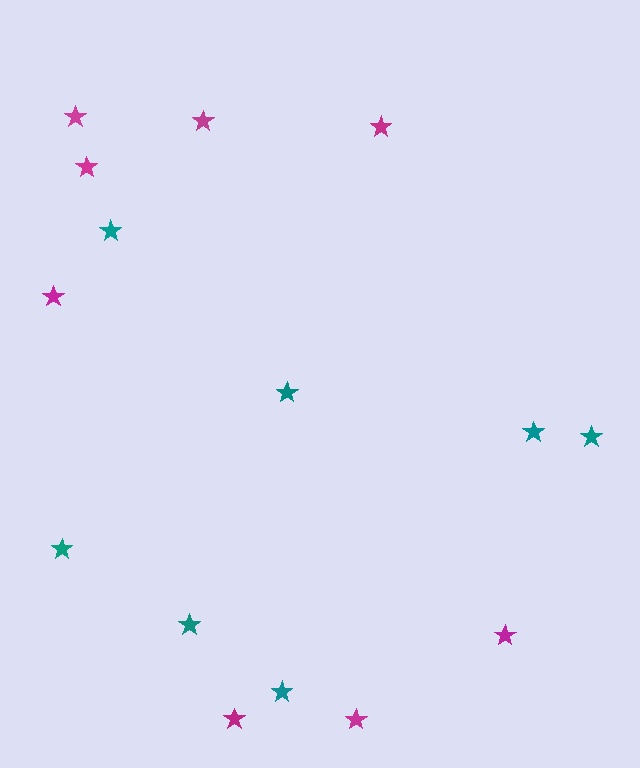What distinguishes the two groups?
There are 2 groups: one group of teal stars (7) and one group of magenta stars (8).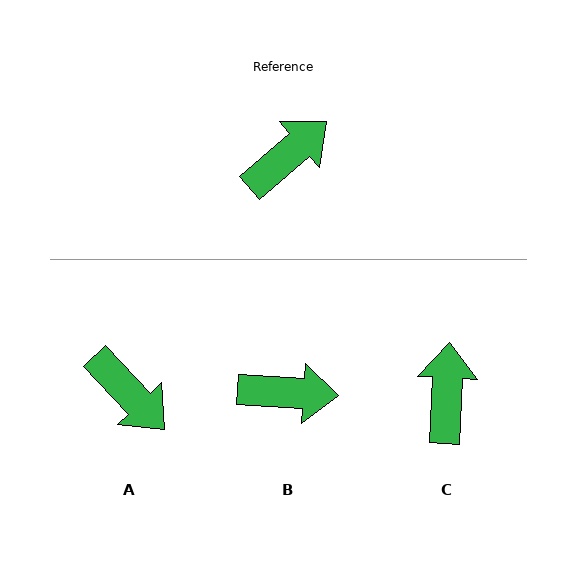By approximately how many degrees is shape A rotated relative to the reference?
Approximately 87 degrees clockwise.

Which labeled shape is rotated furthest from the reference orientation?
A, about 87 degrees away.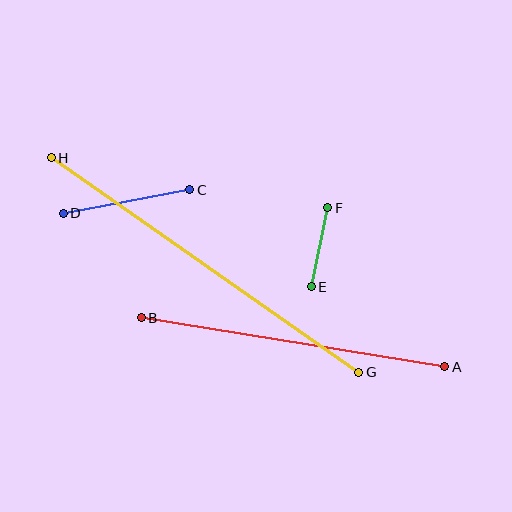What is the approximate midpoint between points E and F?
The midpoint is at approximately (319, 247) pixels.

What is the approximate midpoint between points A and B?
The midpoint is at approximately (293, 342) pixels.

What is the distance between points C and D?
The distance is approximately 129 pixels.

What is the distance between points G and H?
The distance is approximately 375 pixels.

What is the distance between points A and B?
The distance is approximately 308 pixels.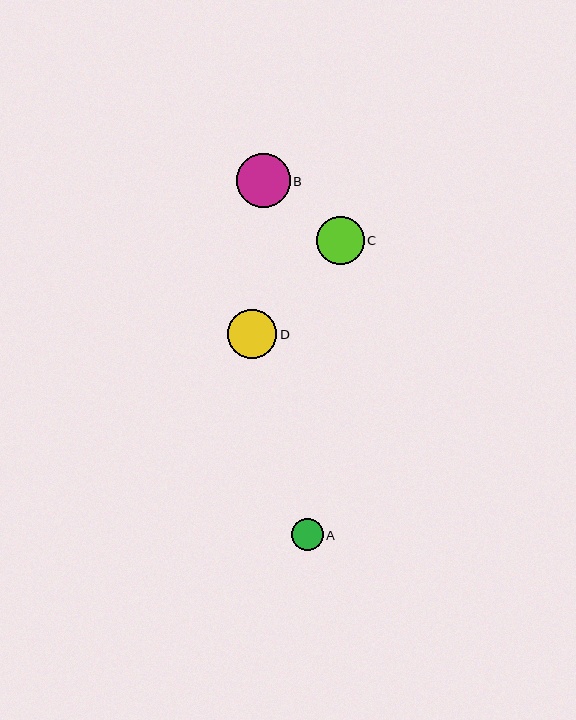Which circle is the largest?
Circle B is the largest with a size of approximately 54 pixels.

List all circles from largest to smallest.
From largest to smallest: B, D, C, A.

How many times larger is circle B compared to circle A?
Circle B is approximately 1.7 times the size of circle A.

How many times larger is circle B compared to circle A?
Circle B is approximately 1.7 times the size of circle A.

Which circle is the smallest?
Circle A is the smallest with a size of approximately 32 pixels.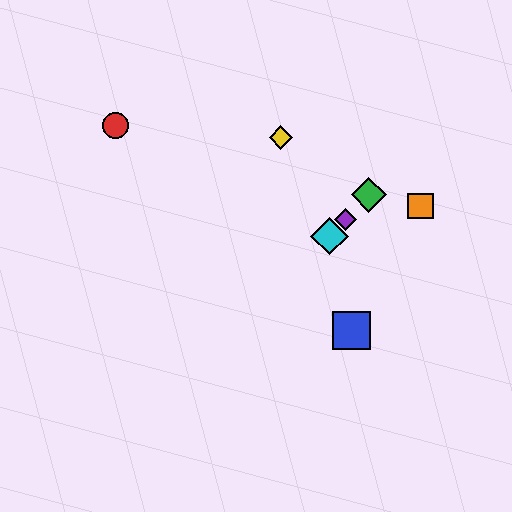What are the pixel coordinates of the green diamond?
The green diamond is at (369, 195).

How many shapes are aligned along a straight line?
3 shapes (the green diamond, the purple diamond, the cyan diamond) are aligned along a straight line.